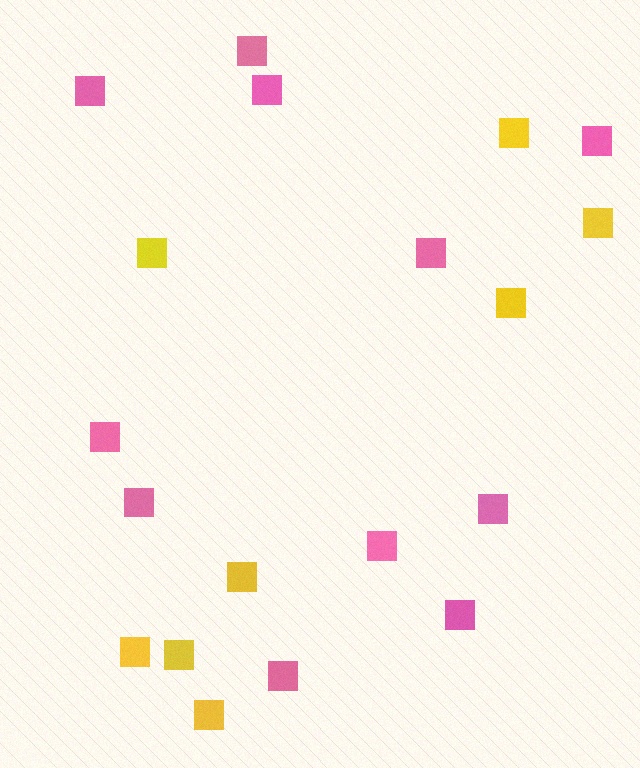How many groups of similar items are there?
There are 2 groups: one group of pink squares (11) and one group of yellow squares (8).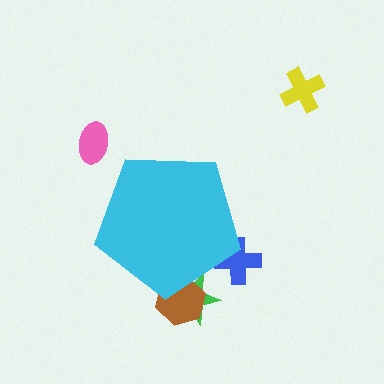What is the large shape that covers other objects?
A cyan pentagon.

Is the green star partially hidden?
Yes, the green star is partially hidden behind the cyan pentagon.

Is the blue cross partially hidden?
Yes, the blue cross is partially hidden behind the cyan pentagon.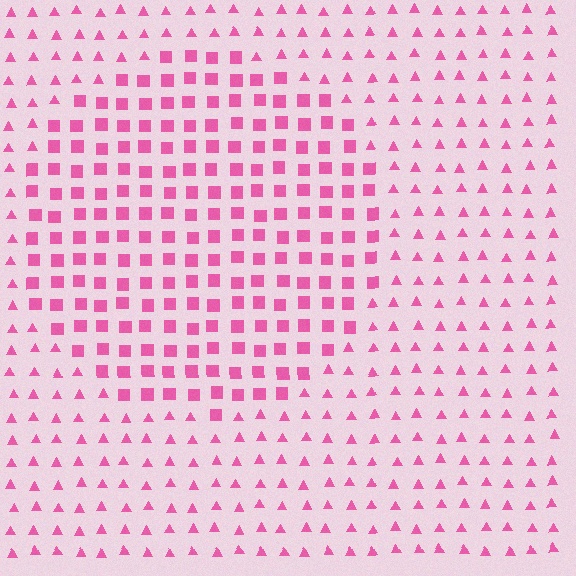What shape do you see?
I see a circle.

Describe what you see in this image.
The image is filled with small pink elements arranged in a uniform grid. A circle-shaped region contains squares, while the surrounding area contains triangles. The boundary is defined purely by the change in element shape.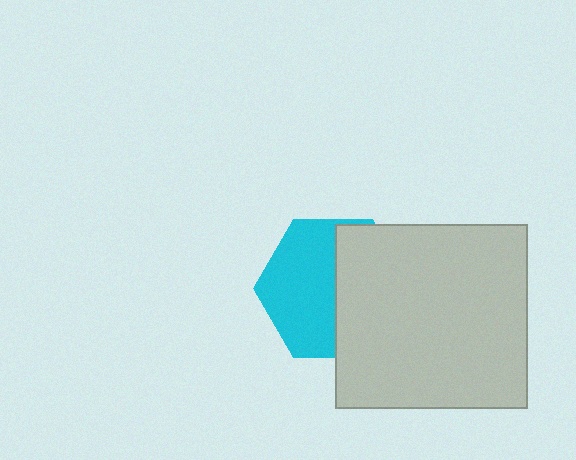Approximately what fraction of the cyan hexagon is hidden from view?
Roughly 47% of the cyan hexagon is hidden behind the light gray rectangle.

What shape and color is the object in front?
The object in front is a light gray rectangle.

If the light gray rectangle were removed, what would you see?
You would see the complete cyan hexagon.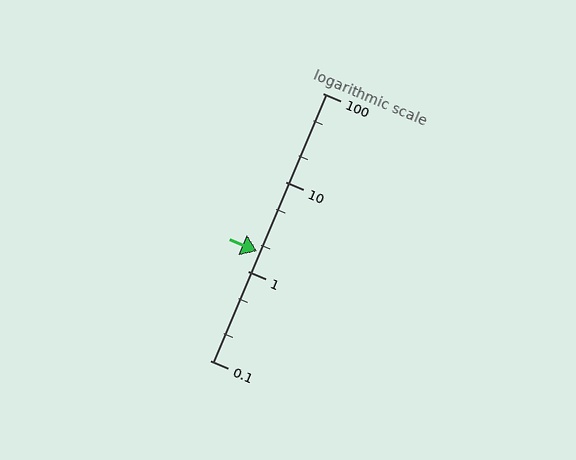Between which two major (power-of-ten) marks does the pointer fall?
The pointer is between 1 and 10.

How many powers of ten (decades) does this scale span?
The scale spans 3 decades, from 0.1 to 100.